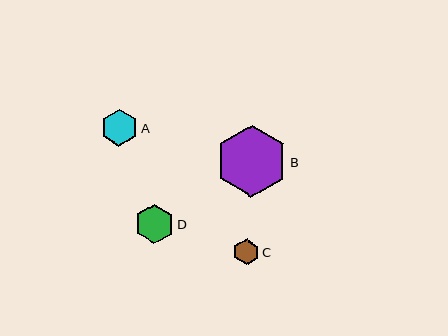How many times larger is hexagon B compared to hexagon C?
Hexagon B is approximately 2.8 times the size of hexagon C.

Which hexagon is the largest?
Hexagon B is the largest with a size of approximately 72 pixels.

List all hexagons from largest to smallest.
From largest to smallest: B, D, A, C.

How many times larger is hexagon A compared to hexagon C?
Hexagon A is approximately 1.4 times the size of hexagon C.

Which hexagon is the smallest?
Hexagon C is the smallest with a size of approximately 26 pixels.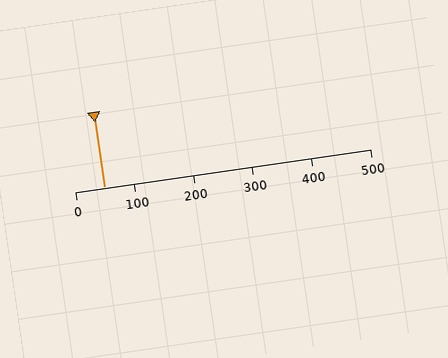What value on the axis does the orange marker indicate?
The marker indicates approximately 50.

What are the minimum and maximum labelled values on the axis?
The axis runs from 0 to 500.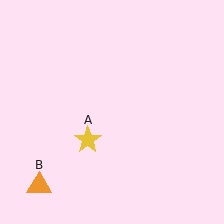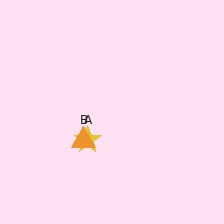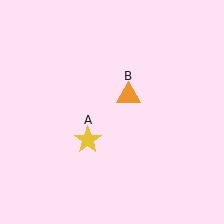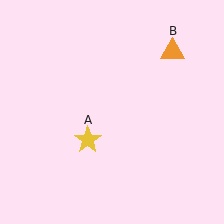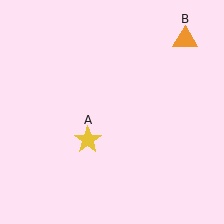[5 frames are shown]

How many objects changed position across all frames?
1 object changed position: orange triangle (object B).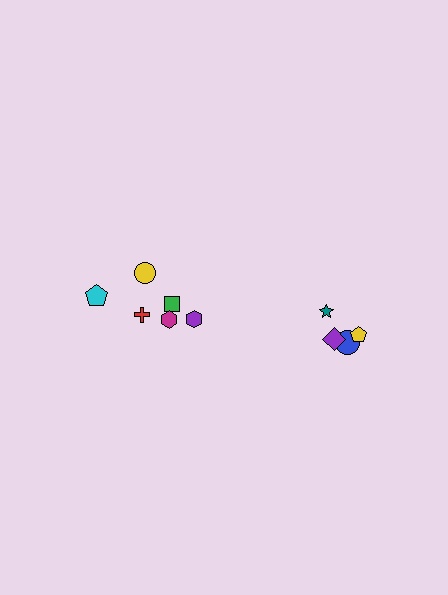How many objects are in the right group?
There are 4 objects.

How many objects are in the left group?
There are 6 objects.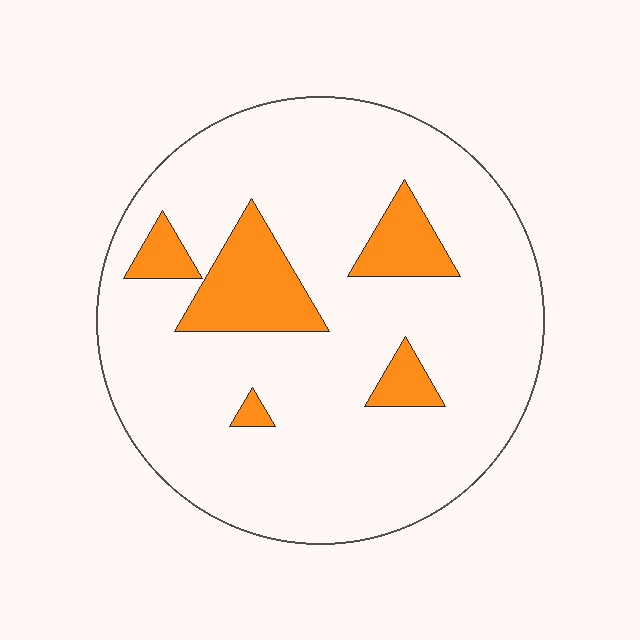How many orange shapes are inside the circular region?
5.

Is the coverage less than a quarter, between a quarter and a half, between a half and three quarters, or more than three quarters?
Less than a quarter.